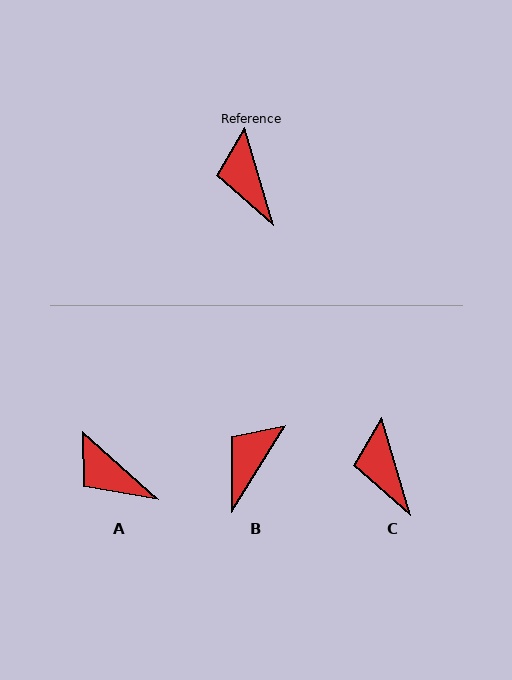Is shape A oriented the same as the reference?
No, it is off by about 32 degrees.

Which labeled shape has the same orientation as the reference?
C.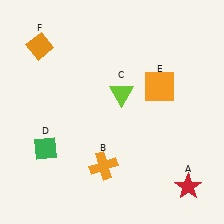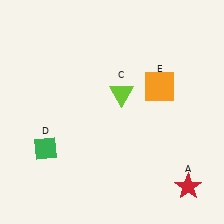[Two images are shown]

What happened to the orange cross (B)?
The orange cross (B) was removed in Image 2. It was in the bottom-left area of Image 1.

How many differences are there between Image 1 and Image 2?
There are 2 differences between the two images.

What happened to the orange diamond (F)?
The orange diamond (F) was removed in Image 2. It was in the top-left area of Image 1.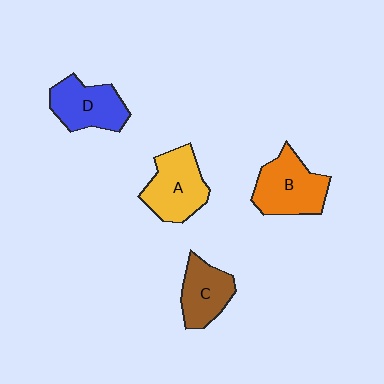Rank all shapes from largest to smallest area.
From largest to smallest: B (orange), A (yellow), D (blue), C (brown).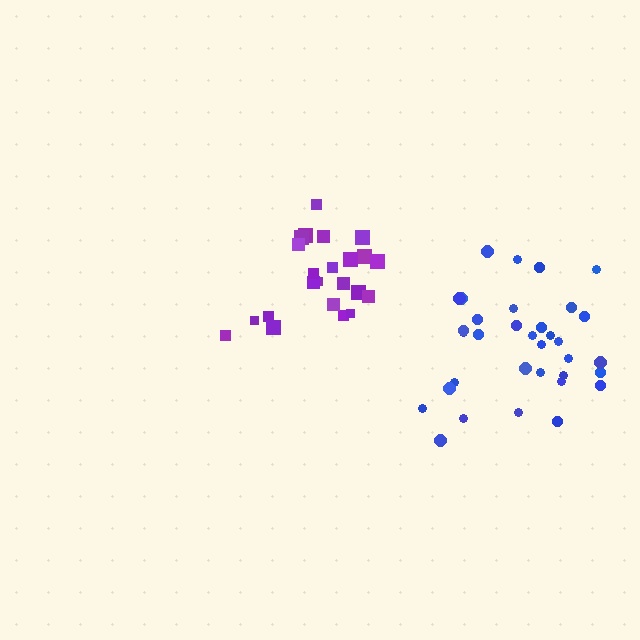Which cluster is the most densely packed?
Purple.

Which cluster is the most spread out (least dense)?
Blue.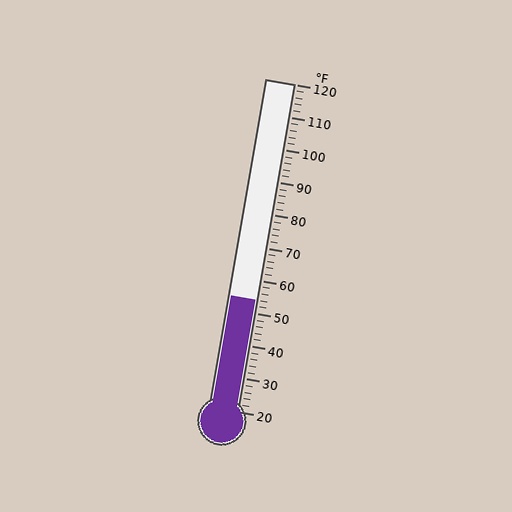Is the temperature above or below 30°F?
The temperature is above 30°F.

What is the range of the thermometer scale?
The thermometer scale ranges from 20°F to 120°F.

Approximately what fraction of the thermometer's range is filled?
The thermometer is filled to approximately 35% of its range.